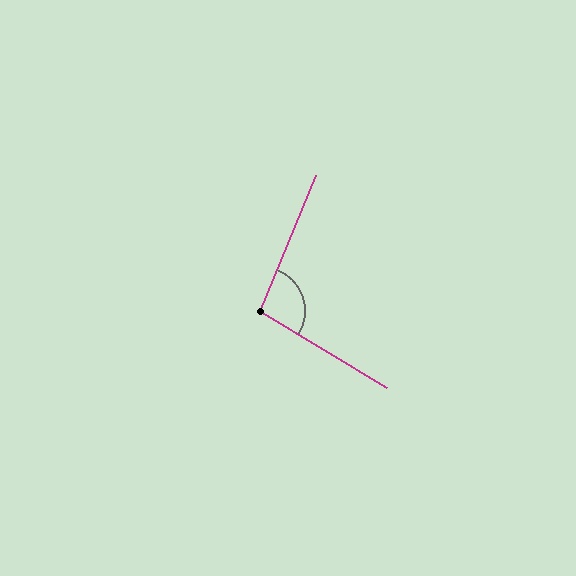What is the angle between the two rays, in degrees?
Approximately 99 degrees.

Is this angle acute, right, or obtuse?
It is obtuse.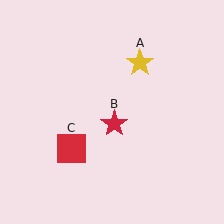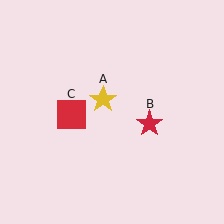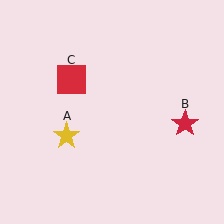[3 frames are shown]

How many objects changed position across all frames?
3 objects changed position: yellow star (object A), red star (object B), red square (object C).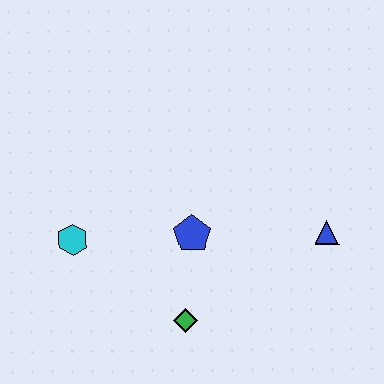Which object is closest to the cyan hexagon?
The blue pentagon is closest to the cyan hexagon.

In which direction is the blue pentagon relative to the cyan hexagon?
The blue pentagon is to the right of the cyan hexagon.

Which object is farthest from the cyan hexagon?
The blue triangle is farthest from the cyan hexagon.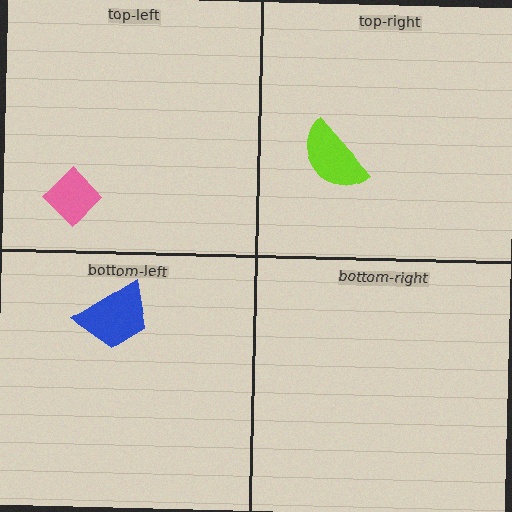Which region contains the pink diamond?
The top-left region.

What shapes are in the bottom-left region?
The blue trapezoid.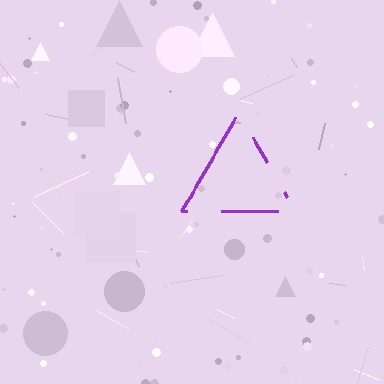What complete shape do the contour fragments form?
The contour fragments form a triangle.